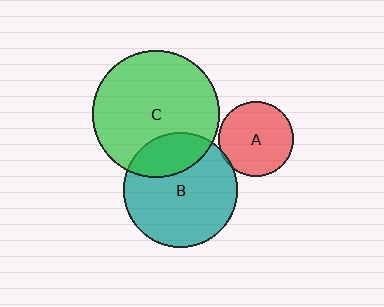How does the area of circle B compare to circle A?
Approximately 2.3 times.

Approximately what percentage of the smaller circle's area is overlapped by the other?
Approximately 25%.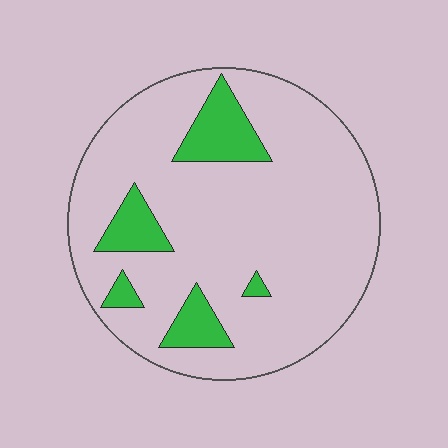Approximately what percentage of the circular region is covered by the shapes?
Approximately 15%.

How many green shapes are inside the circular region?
5.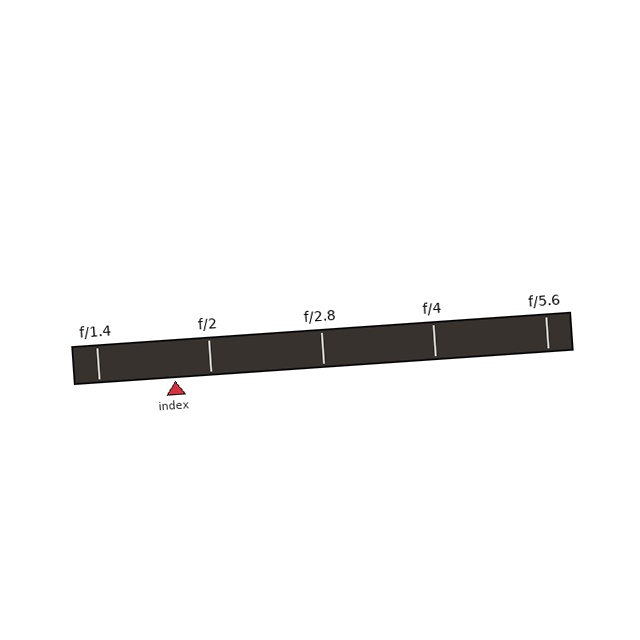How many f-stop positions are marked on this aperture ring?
There are 5 f-stop positions marked.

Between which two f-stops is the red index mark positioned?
The index mark is between f/1.4 and f/2.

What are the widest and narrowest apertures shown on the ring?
The widest aperture shown is f/1.4 and the narrowest is f/5.6.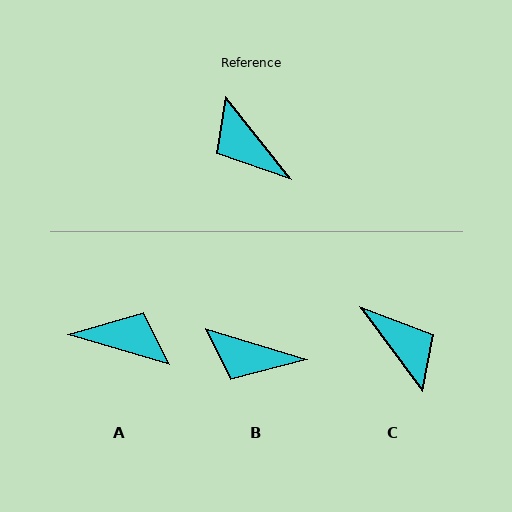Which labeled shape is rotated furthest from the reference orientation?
C, about 178 degrees away.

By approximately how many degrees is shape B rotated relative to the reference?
Approximately 34 degrees counter-clockwise.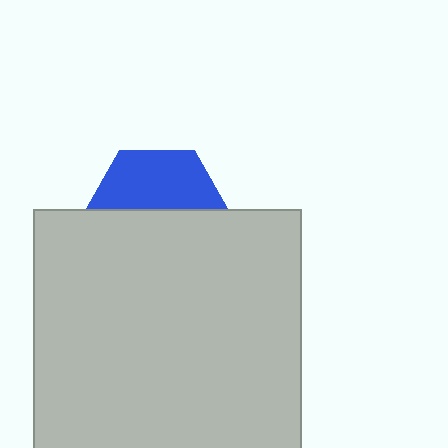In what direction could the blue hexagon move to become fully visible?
The blue hexagon could move up. That would shift it out from behind the light gray rectangle entirely.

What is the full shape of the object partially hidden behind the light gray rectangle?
The partially hidden object is a blue hexagon.